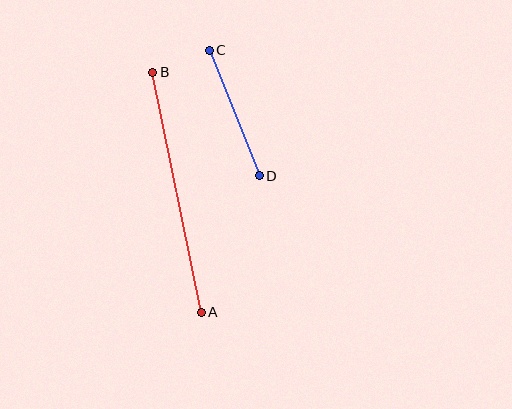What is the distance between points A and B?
The distance is approximately 245 pixels.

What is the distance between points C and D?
The distance is approximately 135 pixels.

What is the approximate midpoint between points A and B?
The midpoint is at approximately (177, 192) pixels.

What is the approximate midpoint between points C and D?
The midpoint is at approximately (234, 113) pixels.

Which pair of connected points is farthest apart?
Points A and B are farthest apart.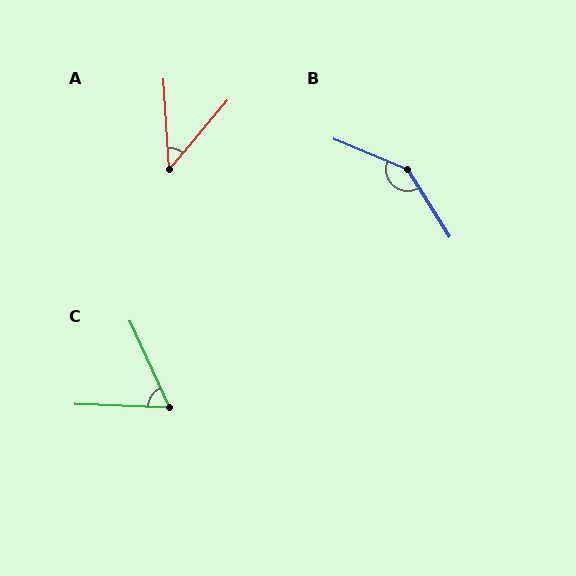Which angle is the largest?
B, at approximately 145 degrees.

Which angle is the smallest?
A, at approximately 43 degrees.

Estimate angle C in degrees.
Approximately 63 degrees.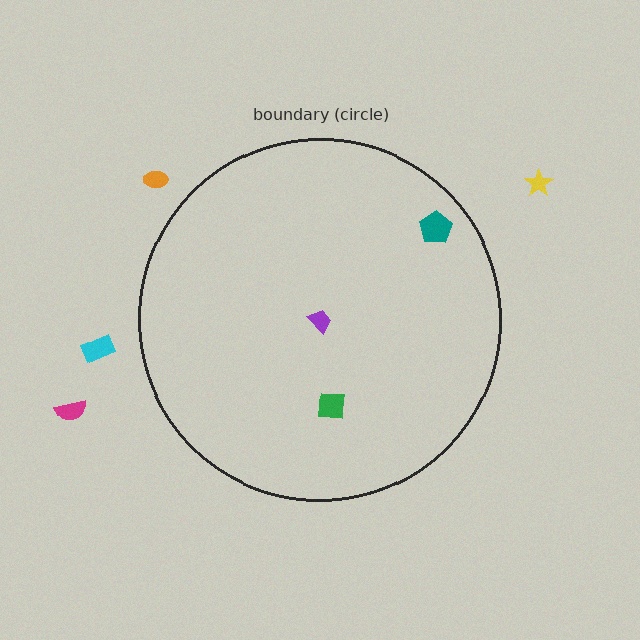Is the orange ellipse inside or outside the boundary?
Outside.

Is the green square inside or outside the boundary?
Inside.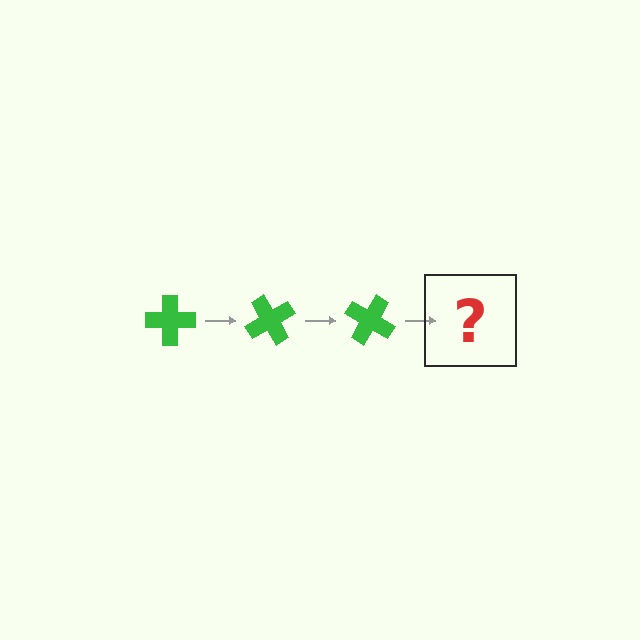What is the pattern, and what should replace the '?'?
The pattern is that the cross rotates 60 degrees each step. The '?' should be a green cross rotated 180 degrees.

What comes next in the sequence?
The next element should be a green cross rotated 180 degrees.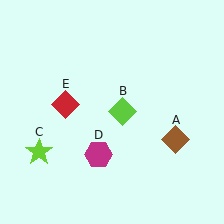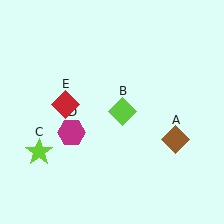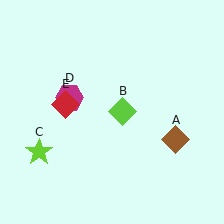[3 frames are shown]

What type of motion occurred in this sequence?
The magenta hexagon (object D) rotated clockwise around the center of the scene.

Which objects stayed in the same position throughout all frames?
Brown diamond (object A) and lime diamond (object B) and lime star (object C) and red diamond (object E) remained stationary.